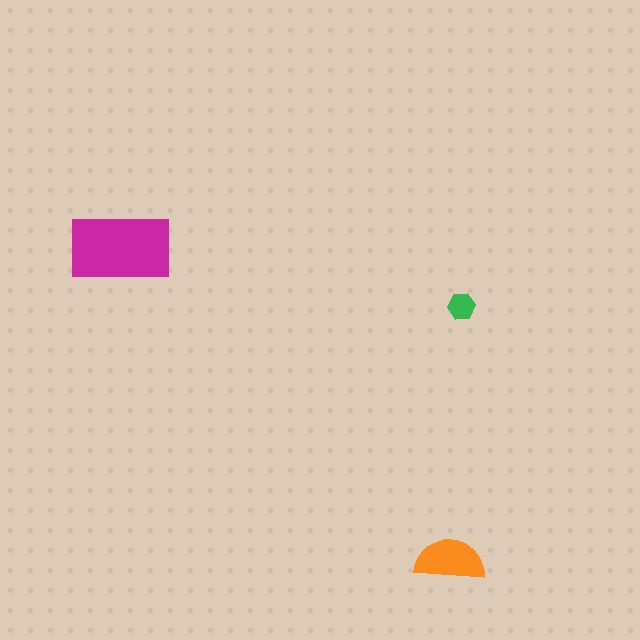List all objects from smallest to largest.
The green hexagon, the orange semicircle, the magenta rectangle.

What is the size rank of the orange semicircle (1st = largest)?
2nd.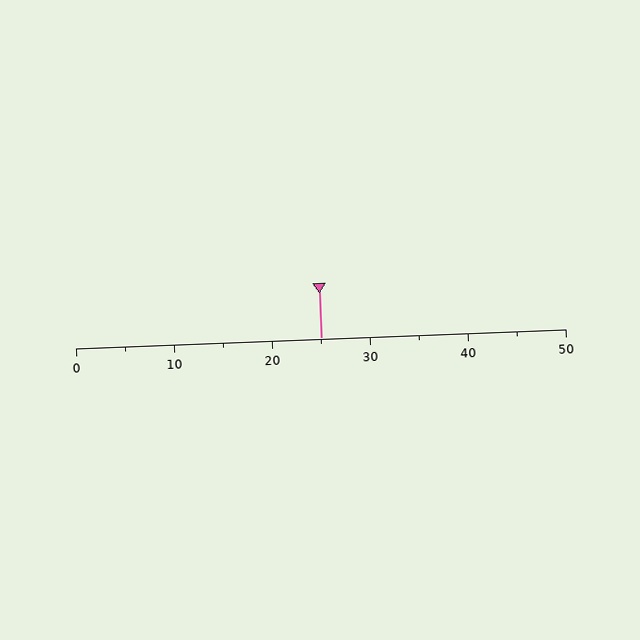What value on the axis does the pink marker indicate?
The marker indicates approximately 25.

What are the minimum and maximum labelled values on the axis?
The axis runs from 0 to 50.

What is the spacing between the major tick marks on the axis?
The major ticks are spaced 10 apart.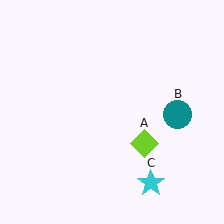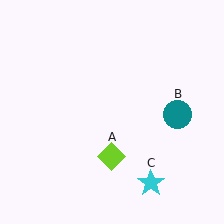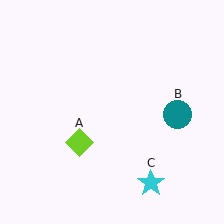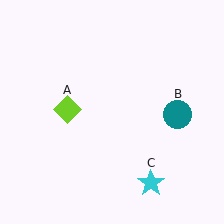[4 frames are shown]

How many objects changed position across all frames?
1 object changed position: lime diamond (object A).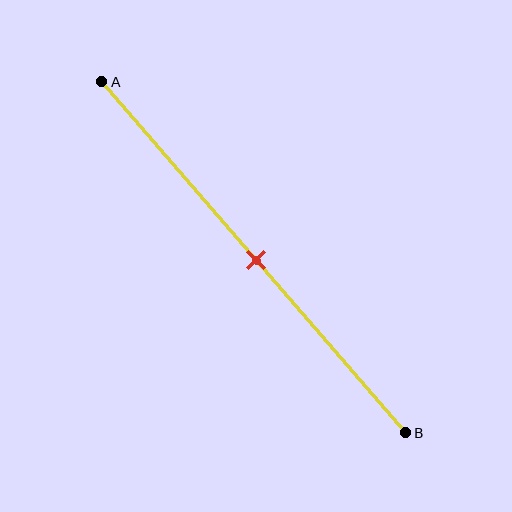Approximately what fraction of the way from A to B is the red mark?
The red mark is approximately 50% of the way from A to B.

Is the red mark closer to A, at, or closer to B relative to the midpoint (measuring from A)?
The red mark is approximately at the midpoint of segment AB.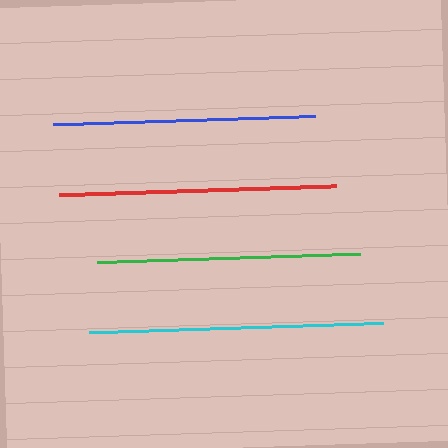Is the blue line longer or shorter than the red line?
The red line is longer than the blue line.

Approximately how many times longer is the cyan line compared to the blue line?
The cyan line is approximately 1.1 times the length of the blue line.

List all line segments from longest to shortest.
From longest to shortest: cyan, red, green, blue.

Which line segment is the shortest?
The blue line is the shortest at approximately 262 pixels.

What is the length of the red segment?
The red segment is approximately 277 pixels long.